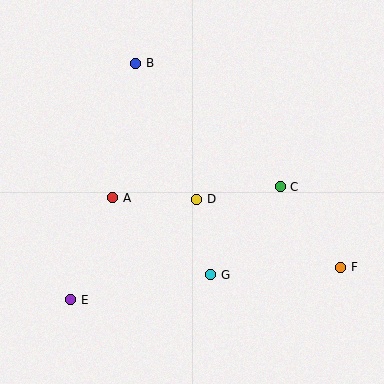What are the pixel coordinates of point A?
Point A is at (113, 198).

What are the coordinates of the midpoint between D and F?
The midpoint between D and F is at (269, 233).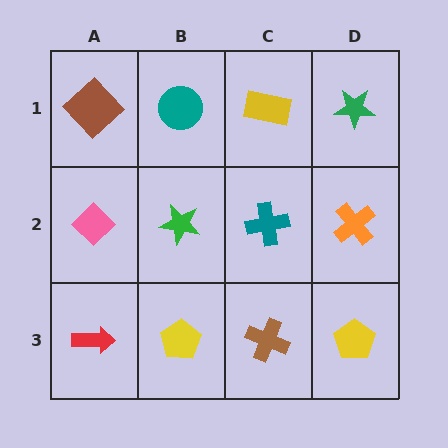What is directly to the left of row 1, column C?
A teal circle.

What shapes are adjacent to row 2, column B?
A teal circle (row 1, column B), a yellow pentagon (row 3, column B), a pink diamond (row 2, column A), a teal cross (row 2, column C).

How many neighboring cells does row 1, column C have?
3.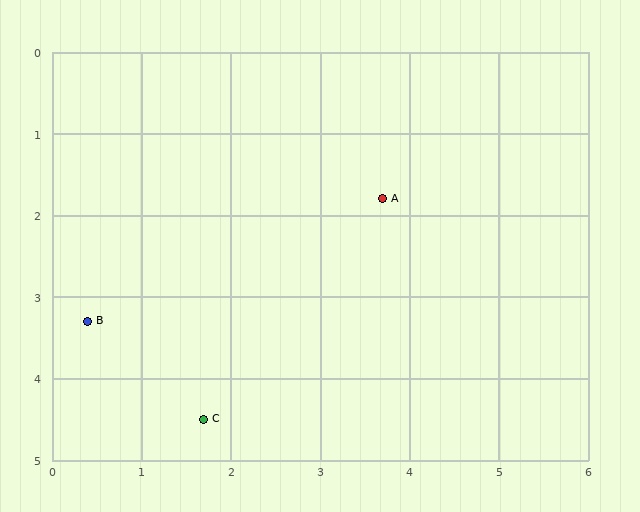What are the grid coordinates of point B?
Point B is at approximately (0.4, 3.3).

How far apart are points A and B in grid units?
Points A and B are about 3.6 grid units apart.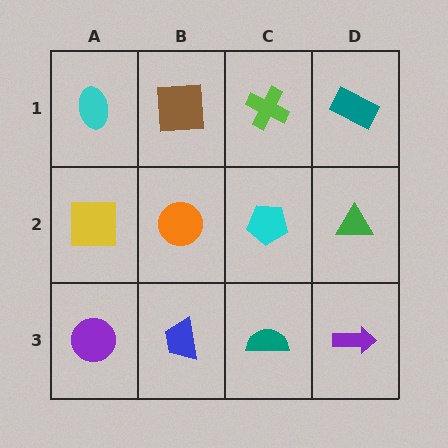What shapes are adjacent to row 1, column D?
A green triangle (row 2, column D), a lime cross (row 1, column C).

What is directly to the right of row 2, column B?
A cyan pentagon.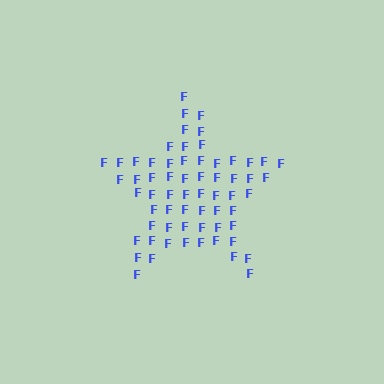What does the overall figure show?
The overall figure shows a star.